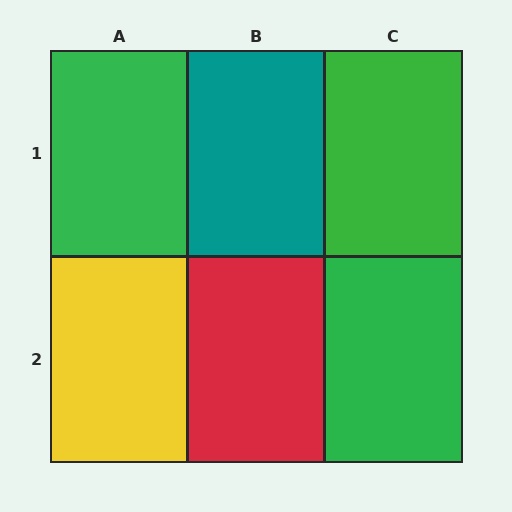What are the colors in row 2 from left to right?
Yellow, red, green.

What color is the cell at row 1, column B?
Teal.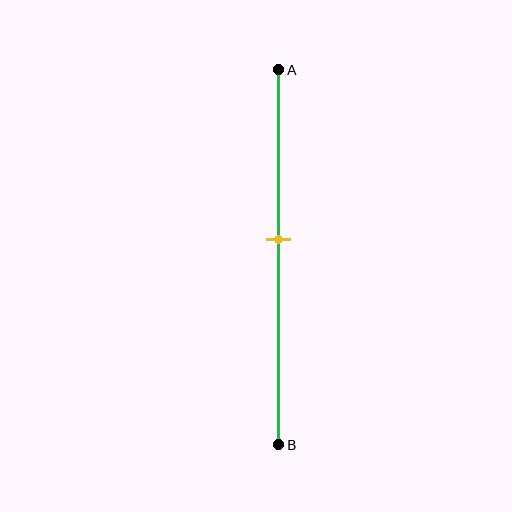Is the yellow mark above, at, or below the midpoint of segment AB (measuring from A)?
The yellow mark is above the midpoint of segment AB.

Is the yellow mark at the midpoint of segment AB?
No, the mark is at about 45% from A, not at the 50% midpoint.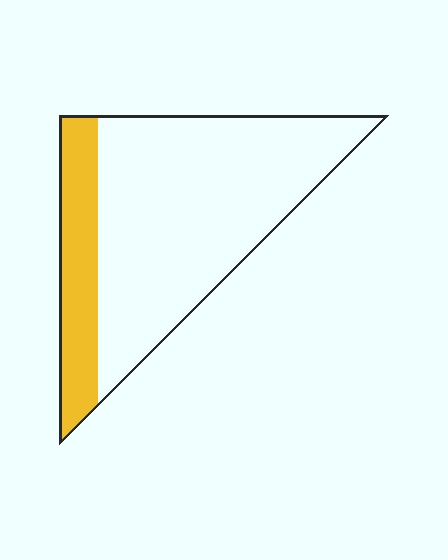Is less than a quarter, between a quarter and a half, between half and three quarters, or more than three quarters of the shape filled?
Less than a quarter.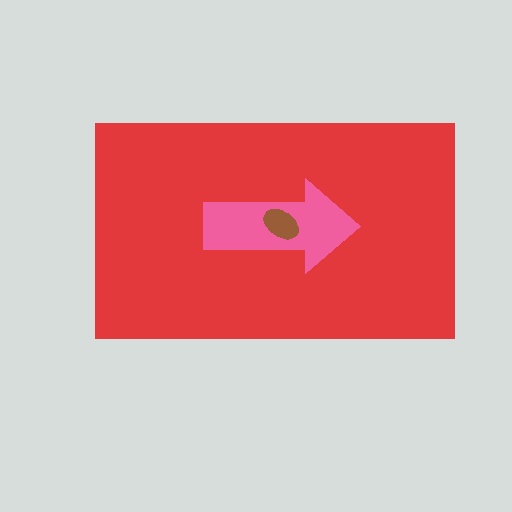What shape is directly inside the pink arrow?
The brown ellipse.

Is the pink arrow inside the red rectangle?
Yes.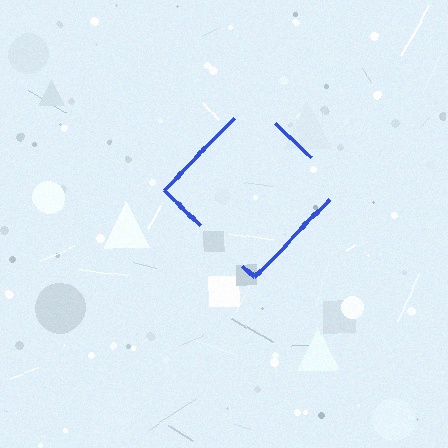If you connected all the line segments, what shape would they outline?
They would outline a diamond.